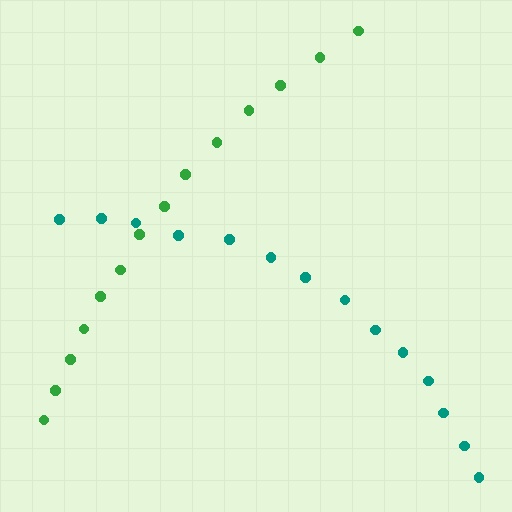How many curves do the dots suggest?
There are 2 distinct paths.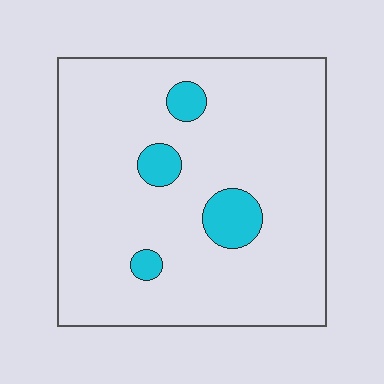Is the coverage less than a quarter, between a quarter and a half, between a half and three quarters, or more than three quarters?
Less than a quarter.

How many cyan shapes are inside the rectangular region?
4.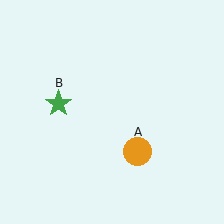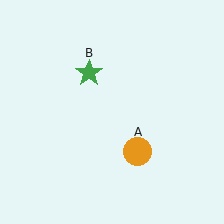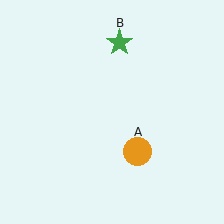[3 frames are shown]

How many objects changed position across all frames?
1 object changed position: green star (object B).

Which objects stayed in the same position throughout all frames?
Orange circle (object A) remained stationary.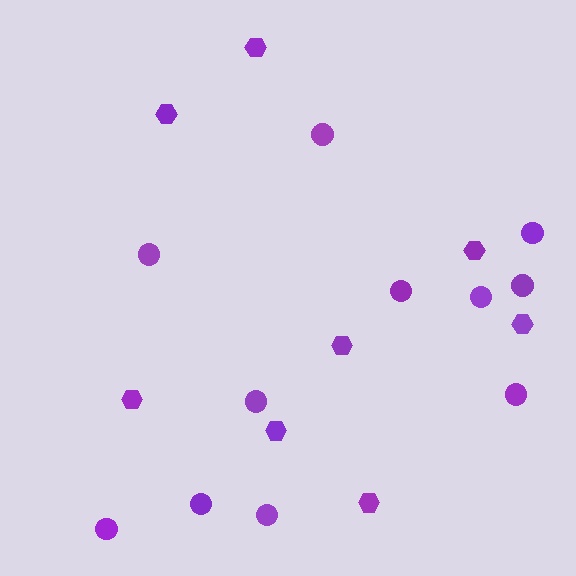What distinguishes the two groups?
There are 2 groups: one group of circles (11) and one group of hexagons (8).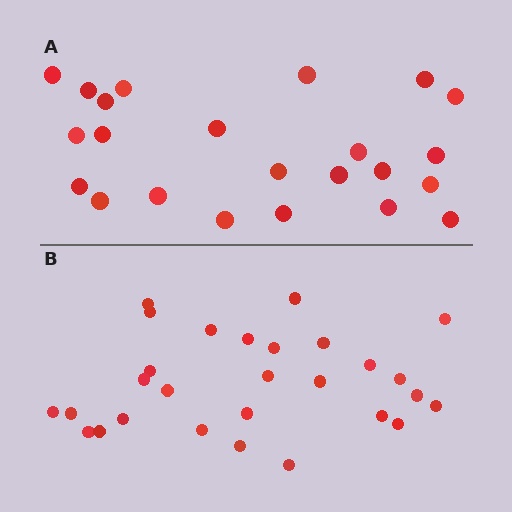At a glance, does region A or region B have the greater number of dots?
Region B (the bottom region) has more dots.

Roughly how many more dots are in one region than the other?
Region B has about 5 more dots than region A.